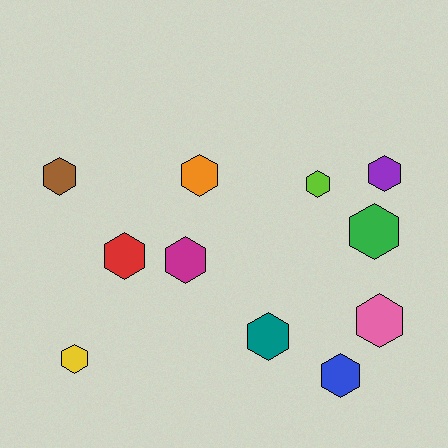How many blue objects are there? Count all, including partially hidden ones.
There is 1 blue object.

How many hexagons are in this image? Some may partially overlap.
There are 11 hexagons.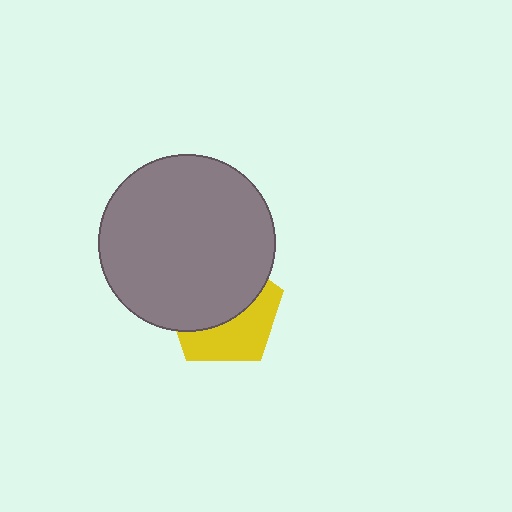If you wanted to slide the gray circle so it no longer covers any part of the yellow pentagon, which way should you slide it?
Slide it up — that is the most direct way to separate the two shapes.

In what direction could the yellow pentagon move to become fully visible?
The yellow pentagon could move down. That would shift it out from behind the gray circle entirely.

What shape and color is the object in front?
The object in front is a gray circle.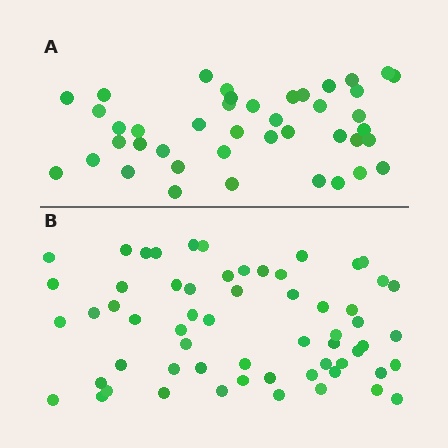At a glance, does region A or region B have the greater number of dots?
Region B (the bottom region) has more dots.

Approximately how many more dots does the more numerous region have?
Region B has approximately 20 more dots than region A.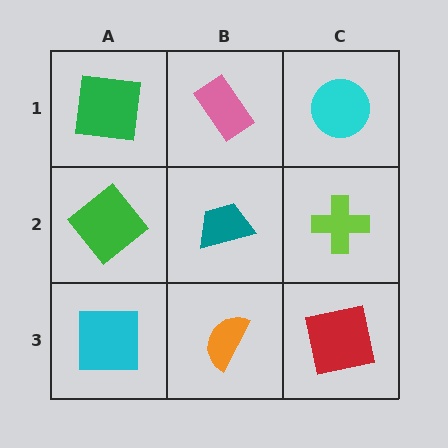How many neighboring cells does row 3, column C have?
2.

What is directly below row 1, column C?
A lime cross.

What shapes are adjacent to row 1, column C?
A lime cross (row 2, column C), a pink rectangle (row 1, column B).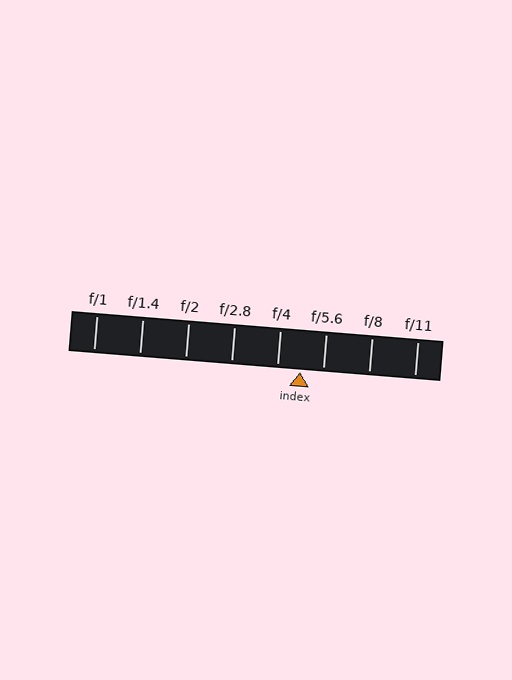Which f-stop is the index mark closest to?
The index mark is closest to f/5.6.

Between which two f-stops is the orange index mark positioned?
The index mark is between f/4 and f/5.6.